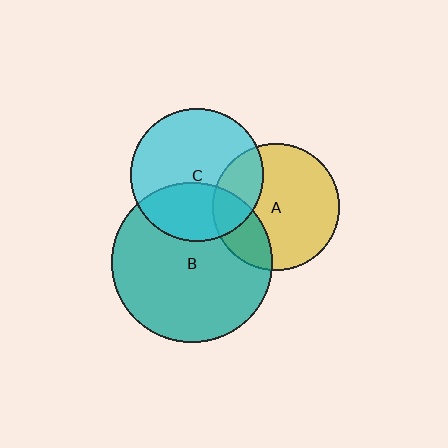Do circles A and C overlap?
Yes.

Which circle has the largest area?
Circle B (teal).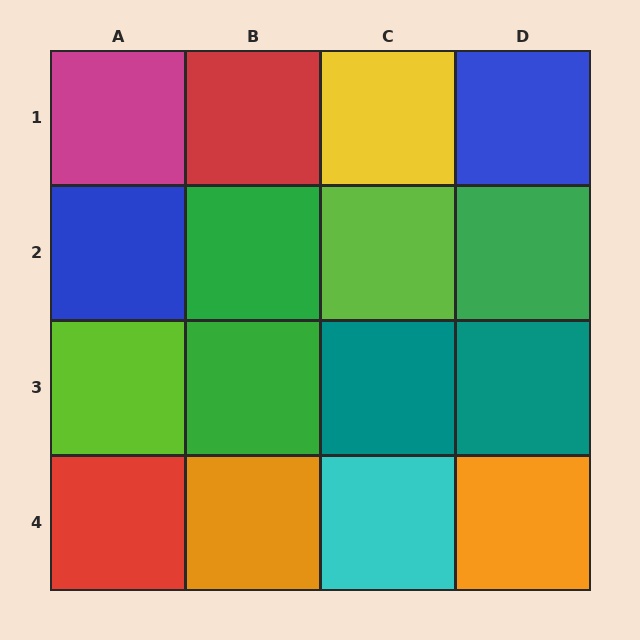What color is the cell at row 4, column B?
Orange.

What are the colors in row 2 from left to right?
Blue, green, lime, green.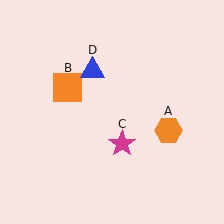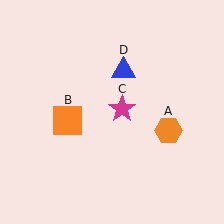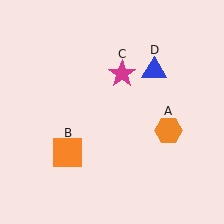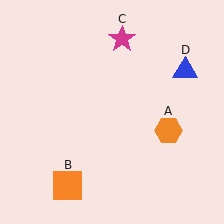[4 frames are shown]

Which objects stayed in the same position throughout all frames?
Orange hexagon (object A) remained stationary.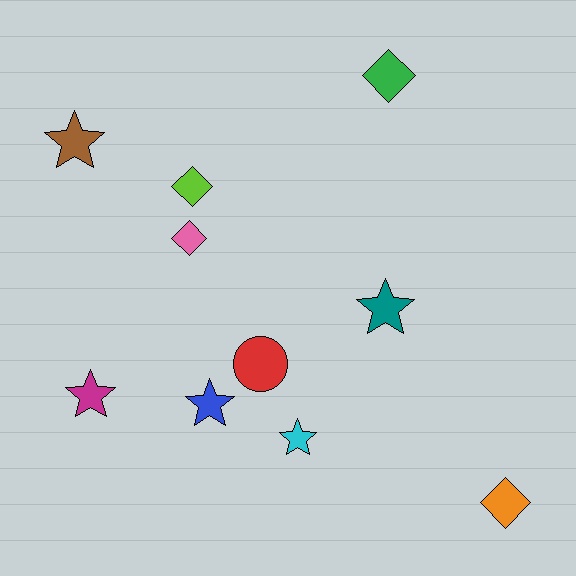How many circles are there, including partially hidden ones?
There is 1 circle.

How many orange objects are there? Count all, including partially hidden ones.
There is 1 orange object.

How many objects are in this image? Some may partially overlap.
There are 10 objects.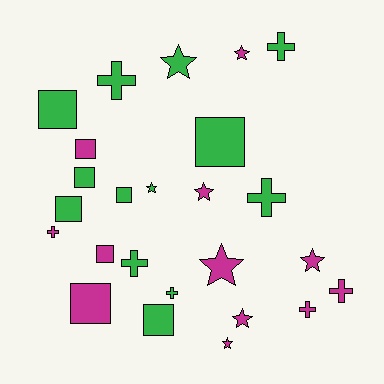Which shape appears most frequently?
Square, with 9 objects.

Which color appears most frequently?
Green, with 13 objects.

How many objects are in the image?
There are 25 objects.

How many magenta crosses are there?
There are 3 magenta crosses.